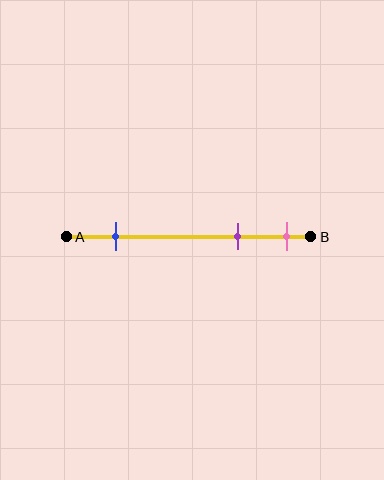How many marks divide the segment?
There are 3 marks dividing the segment.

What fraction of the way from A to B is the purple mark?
The purple mark is approximately 70% (0.7) of the way from A to B.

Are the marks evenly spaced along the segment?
No, the marks are not evenly spaced.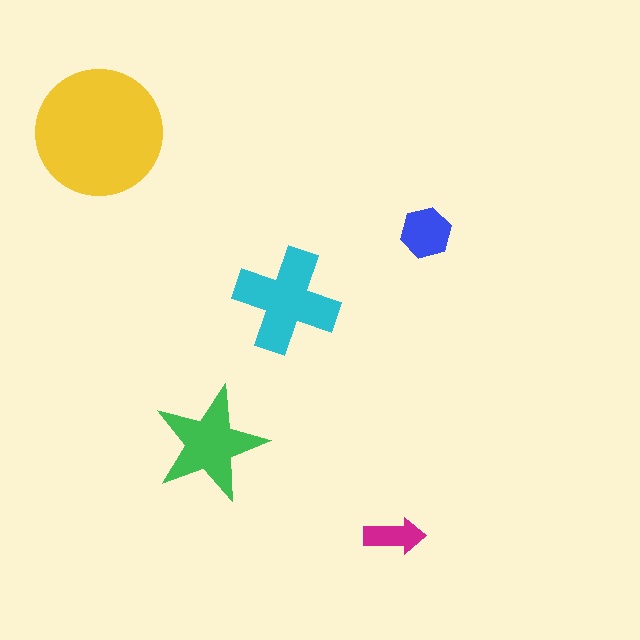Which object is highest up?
The yellow circle is topmost.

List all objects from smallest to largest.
The magenta arrow, the blue hexagon, the green star, the cyan cross, the yellow circle.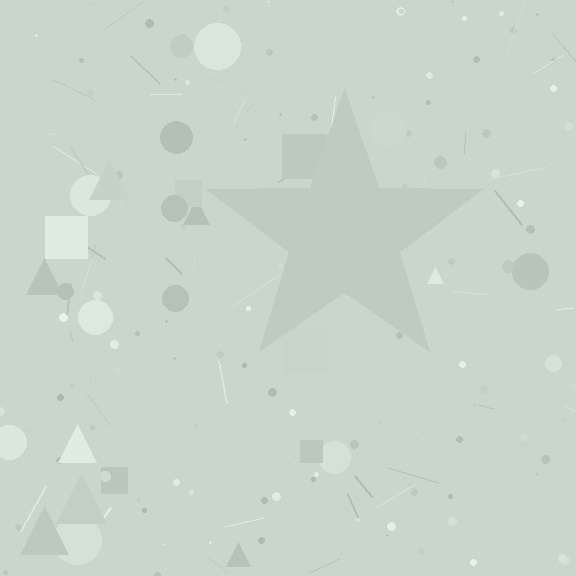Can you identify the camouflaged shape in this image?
The camouflaged shape is a star.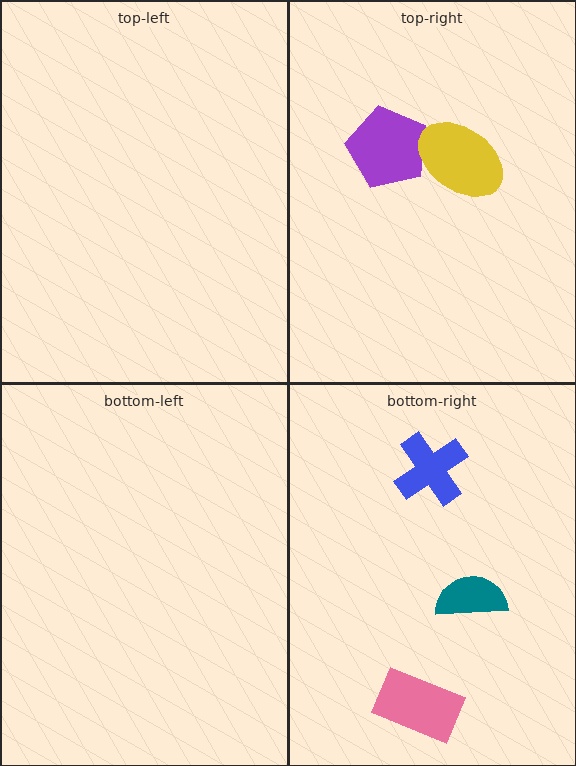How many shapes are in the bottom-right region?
3.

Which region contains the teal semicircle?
The bottom-right region.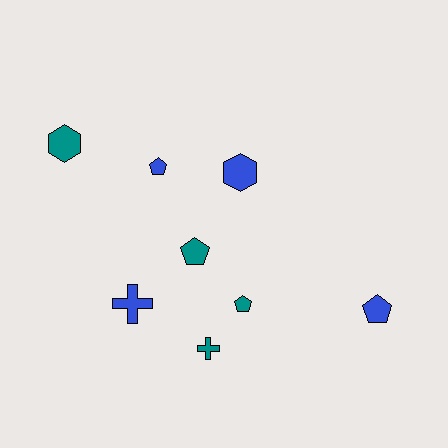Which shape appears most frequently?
Pentagon, with 4 objects.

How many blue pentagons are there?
There are 2 blue pentagons.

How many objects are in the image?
There are 8 objects.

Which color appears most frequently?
Teal, with 4 objects.